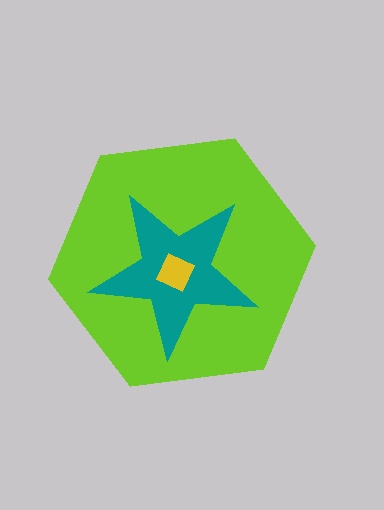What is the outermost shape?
The lime hexagon.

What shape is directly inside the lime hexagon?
The teal star.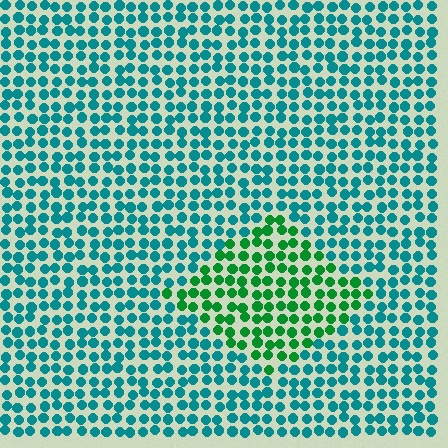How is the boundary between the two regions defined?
The boundary is defined purely by a slight shift in hue (about 46 degrees). Spacing, size, and orientation are identical on both sides.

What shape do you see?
I see a diamond.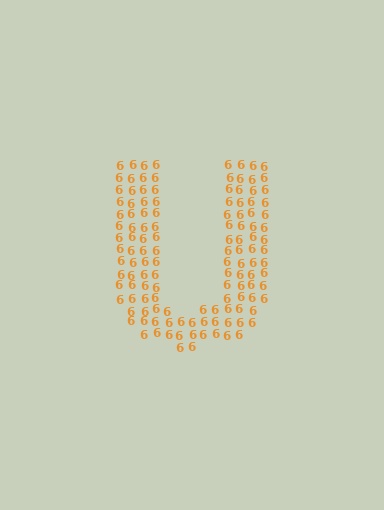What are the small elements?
The small elements are digit 6's.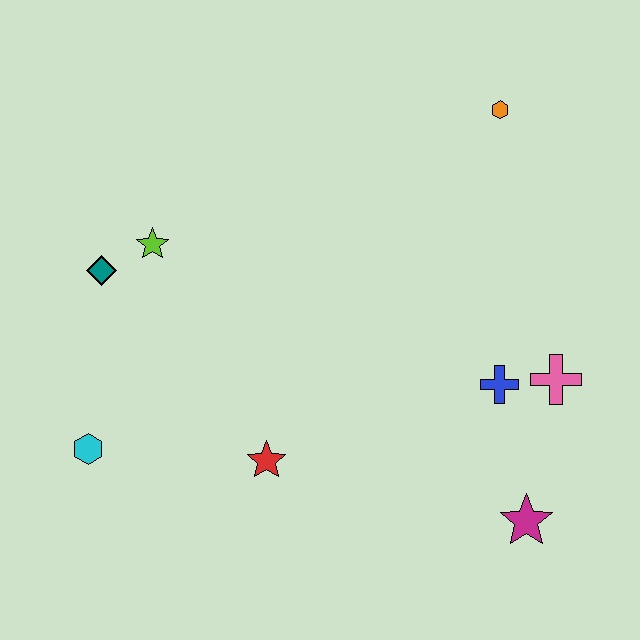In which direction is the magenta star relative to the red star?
The magenta star is to the right of the red star.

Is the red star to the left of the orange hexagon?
Yes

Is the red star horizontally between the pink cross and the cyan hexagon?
Yes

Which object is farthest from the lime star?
The magenta star is farthest from the lime star.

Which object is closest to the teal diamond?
The lime star is closest to the teal diamond.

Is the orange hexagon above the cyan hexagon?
Yes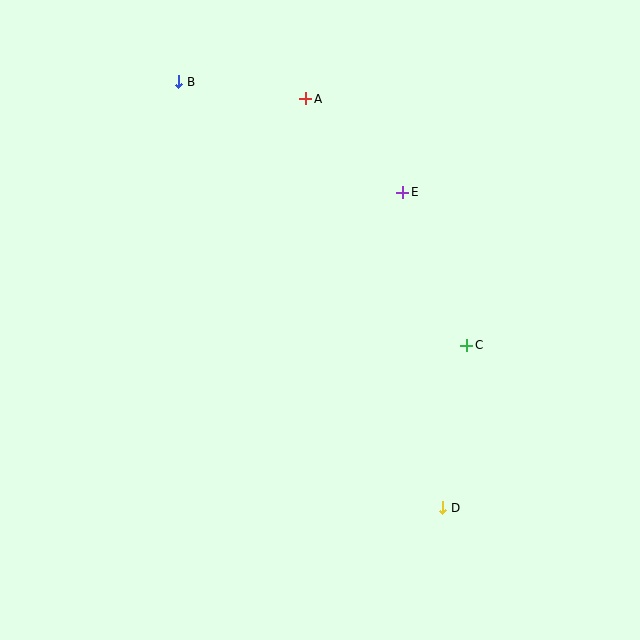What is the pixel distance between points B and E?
The distance between B and E is 250 pixels.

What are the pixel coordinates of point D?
Point D is at (443, 508).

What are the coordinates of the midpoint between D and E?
The midpoint between D and E is at (423, 350).